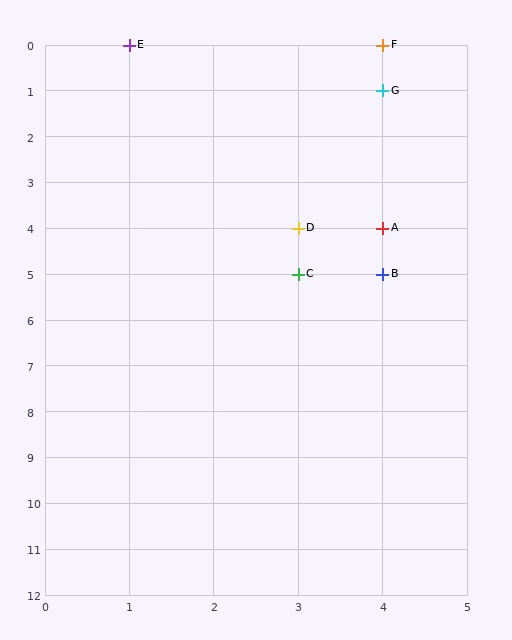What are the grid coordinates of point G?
Point G is at grid coordinates (4, 1).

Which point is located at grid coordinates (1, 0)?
Point E is at (1, 0).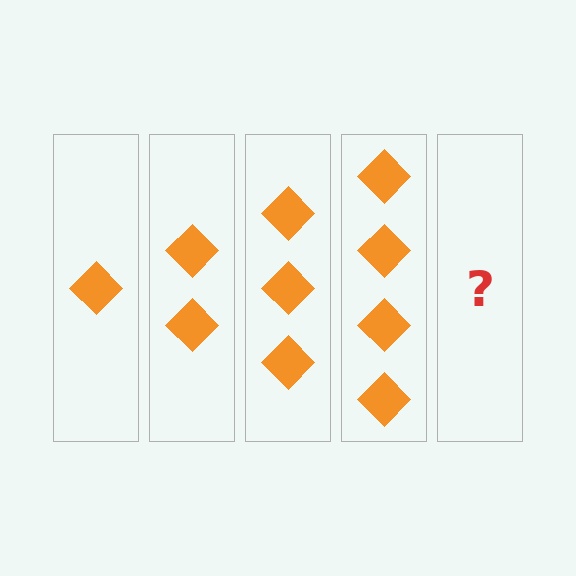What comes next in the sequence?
The next element should be 5 diamonds.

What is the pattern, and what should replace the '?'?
The pattern is that each step adds one more diamond. The '?' should be 5 diamonds.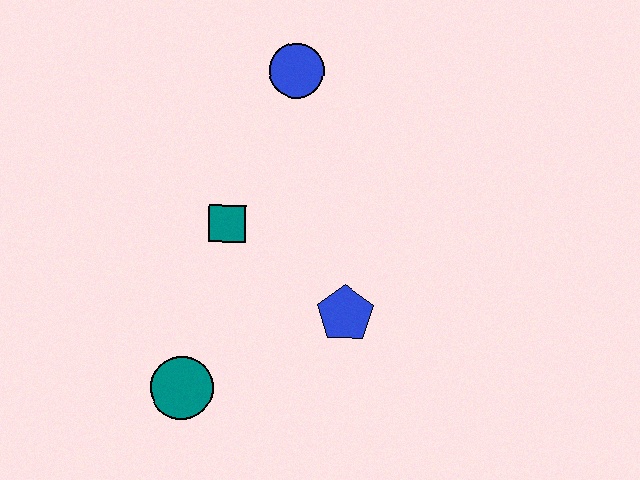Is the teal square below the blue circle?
Yes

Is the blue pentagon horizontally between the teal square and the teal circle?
No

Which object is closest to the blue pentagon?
The teal square is closest to the blue pentagon.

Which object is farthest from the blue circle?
The teal circle is farthest from the blue circle.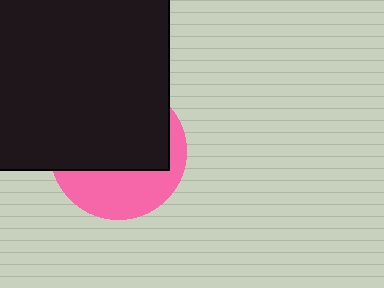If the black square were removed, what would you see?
You would see the complete pink circle.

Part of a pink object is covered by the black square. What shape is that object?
It is a circle.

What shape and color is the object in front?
The object in front is a black square.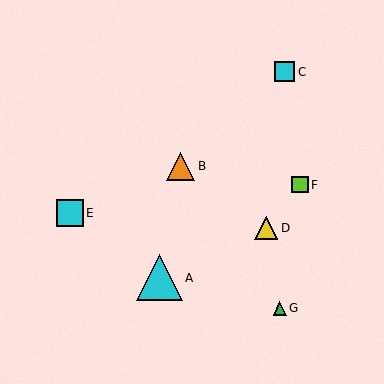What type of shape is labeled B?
Shape B is an orange triangle.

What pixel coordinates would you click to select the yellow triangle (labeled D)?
Click at (266, 228) to select the yellow triangle D.